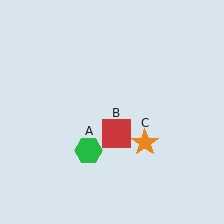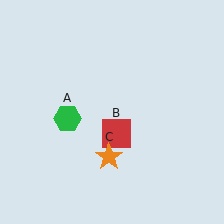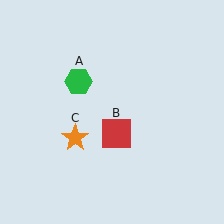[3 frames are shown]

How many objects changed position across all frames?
2 objects changed position: green hexagon (object A), orange star (object C).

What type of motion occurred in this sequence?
The green hexagon (object A), orange star (object C) rotated clockwise around the center of the scene.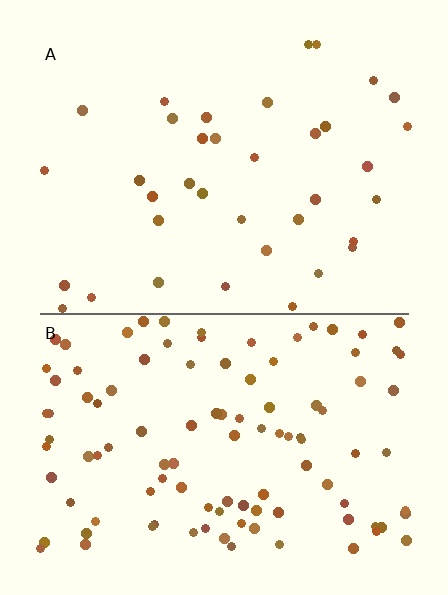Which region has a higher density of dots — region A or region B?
B (the bottom).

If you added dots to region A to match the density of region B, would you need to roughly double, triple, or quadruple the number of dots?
Approximately triple.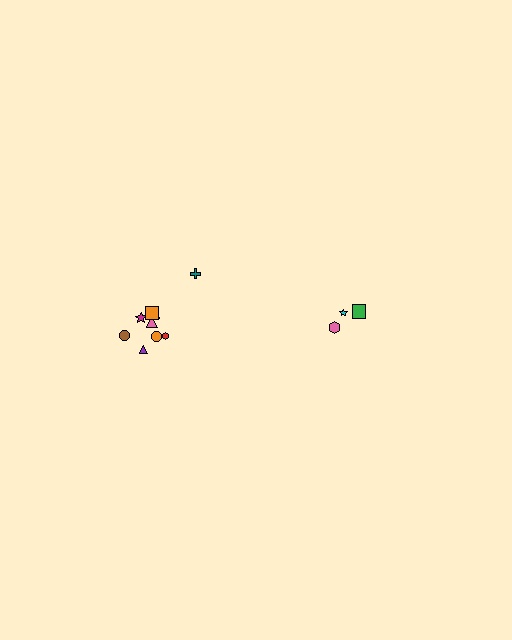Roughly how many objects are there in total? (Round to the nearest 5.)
Roughly 15 objects in total.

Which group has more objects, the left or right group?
The left group.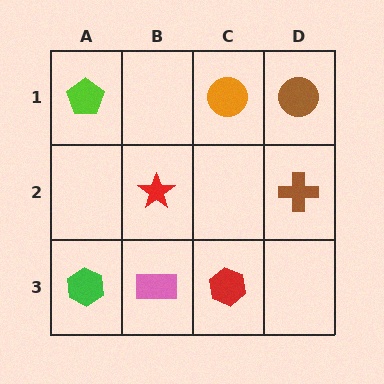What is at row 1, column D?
A brown circle.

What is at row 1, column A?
A lime pentagon.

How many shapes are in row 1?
3 shapes.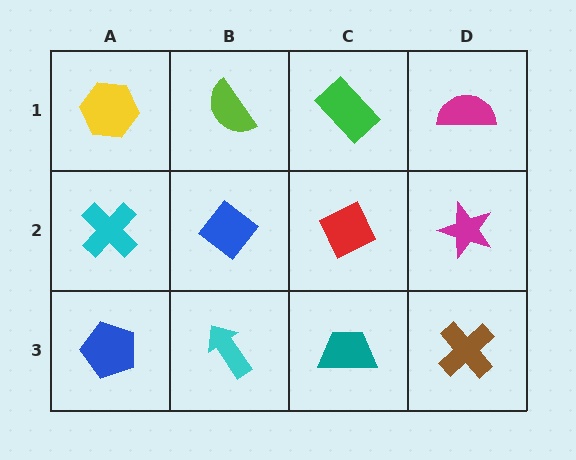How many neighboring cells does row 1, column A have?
2.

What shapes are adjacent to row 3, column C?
A red diamond (row 2, column C), a cyan arrow (row 3, column B), a brown cross (row 3, column D).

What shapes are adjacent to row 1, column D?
A magenta star (row 2, column D), a green rectangle (row 1, column C).